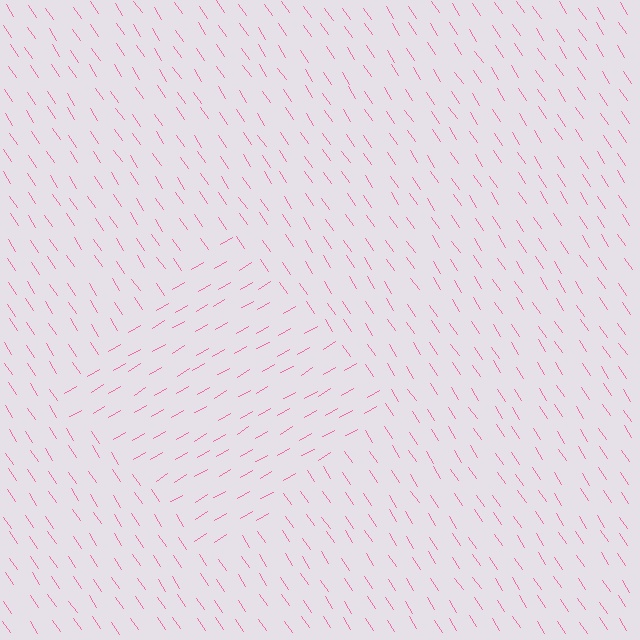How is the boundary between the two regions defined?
The boundary is defined purely by a change in line orientation (approximately 87 degrees difference). All lines are the same color and thickness.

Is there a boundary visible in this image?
Yes, there is a texture boundary formed by a change in line orientation.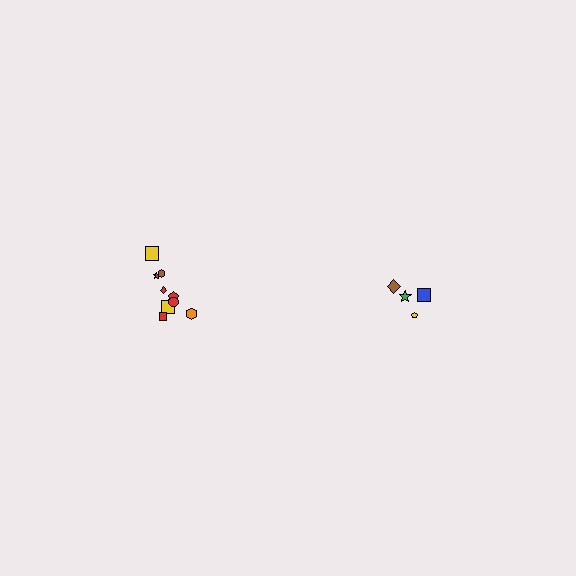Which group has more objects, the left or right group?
The left group.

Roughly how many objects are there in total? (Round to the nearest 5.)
Roughly 15 objects in total.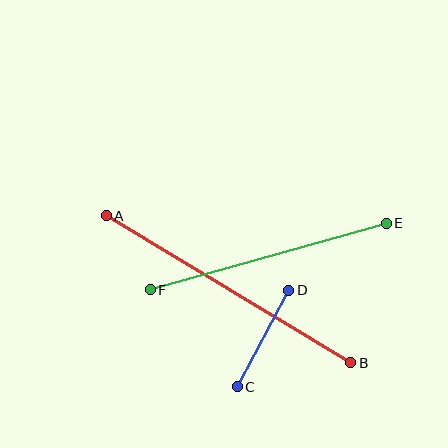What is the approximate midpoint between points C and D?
The midpoint is at approximately (263, 338) pixels.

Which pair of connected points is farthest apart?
Points A and B are farthest apart.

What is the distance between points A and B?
The distance is approximately 285 pixels.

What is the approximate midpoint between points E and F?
The midpoint is at approximately (268, 256) pixels.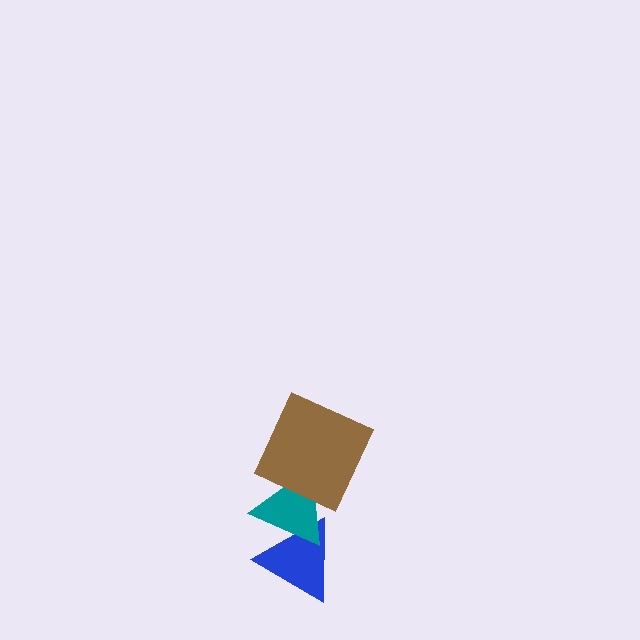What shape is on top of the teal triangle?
The brown square is on top of the teal triangle.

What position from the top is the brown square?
The brown square is 1st from the top.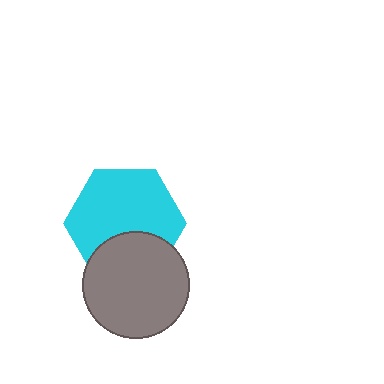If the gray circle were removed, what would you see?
You would see the complete cyan hexagon.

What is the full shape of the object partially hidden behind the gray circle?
The partially hidden object is a cyan hexagon.